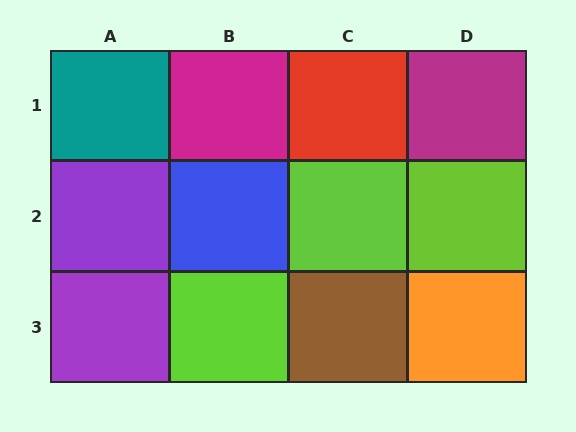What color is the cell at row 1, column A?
Teal.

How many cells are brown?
1 cell is brown.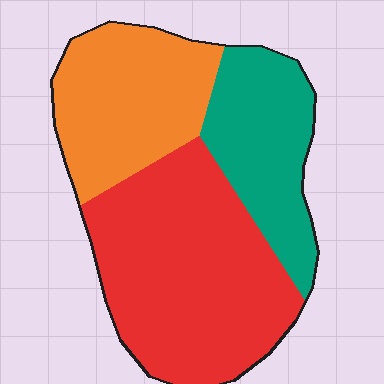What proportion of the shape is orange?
Orange covers 28% of the shape.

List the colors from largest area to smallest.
From largest to smallest: red, orange, teal.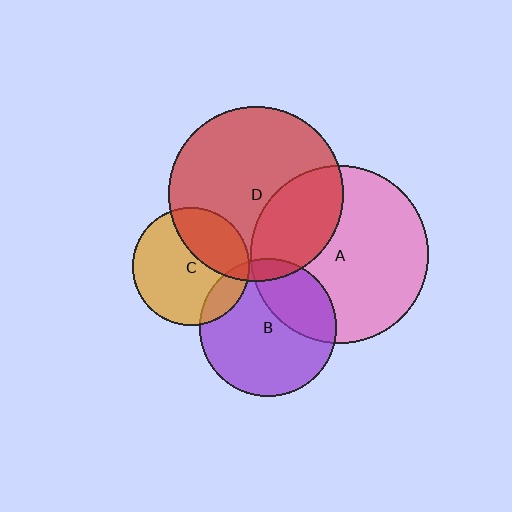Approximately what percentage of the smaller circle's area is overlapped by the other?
Approximately 30%.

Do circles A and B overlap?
Yes.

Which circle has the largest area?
Circle A (pink).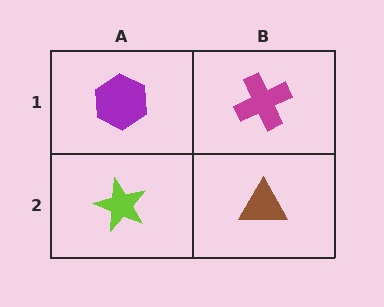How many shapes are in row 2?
2 shapes.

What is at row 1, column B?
A magenta cross.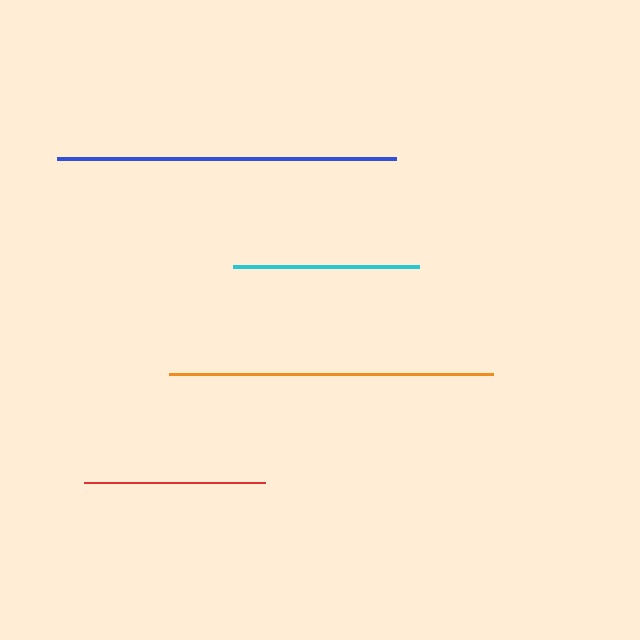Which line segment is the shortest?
The red line is the shortest at approximately 180 pixels.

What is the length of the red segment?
The red segment is approximately 180 pixels long.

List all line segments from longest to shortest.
From longest to shortest: blue, orange, cyan, red.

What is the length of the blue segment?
The blue segment is approximately 338 pixels long.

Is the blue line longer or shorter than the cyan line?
The blue line is longer than the cyan line.